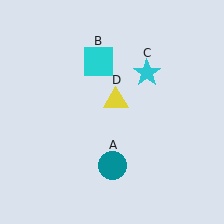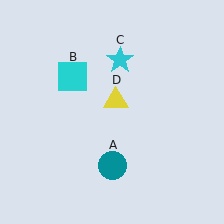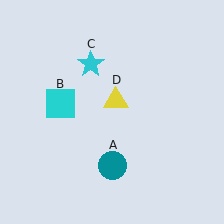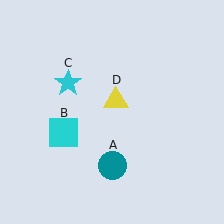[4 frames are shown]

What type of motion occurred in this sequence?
The cyan square (object B), cyan star (object C) rotated counterclockwise around the center of the scene.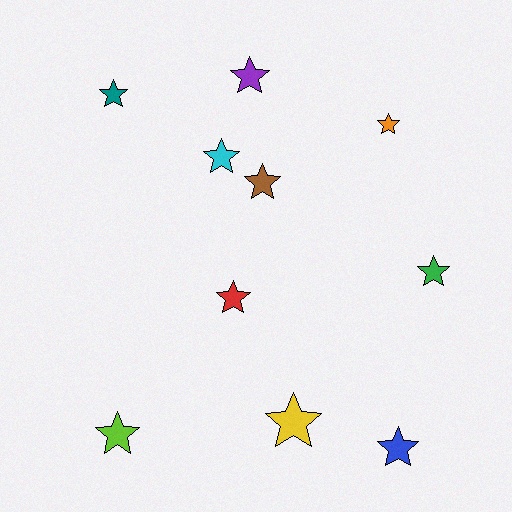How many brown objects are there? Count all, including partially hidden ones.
There is 1 brown object.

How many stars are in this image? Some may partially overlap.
There are 10 stars.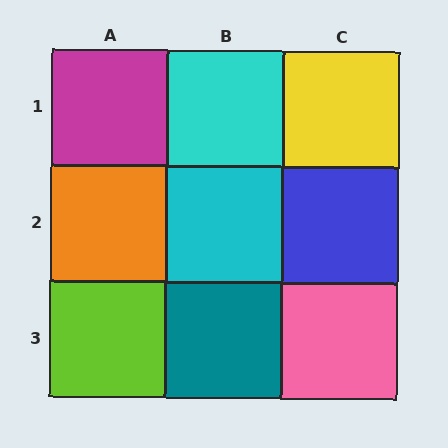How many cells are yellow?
1 cell is yellow.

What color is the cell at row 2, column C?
Blue.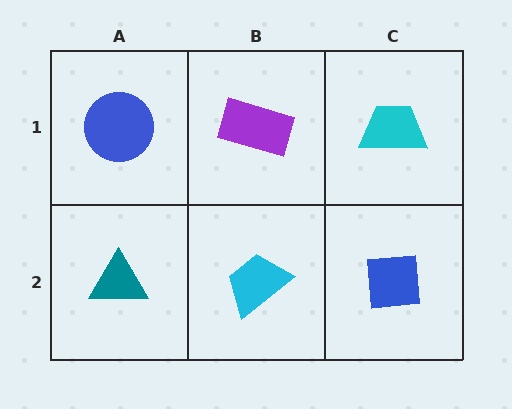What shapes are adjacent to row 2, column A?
A blue circle (row 1, column A), a cyan trapezoid (row 2, column B).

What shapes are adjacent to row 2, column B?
A purple rectangle (row 1, column B), a teal triangle (row 2, column A), a blue square (row 2, column C).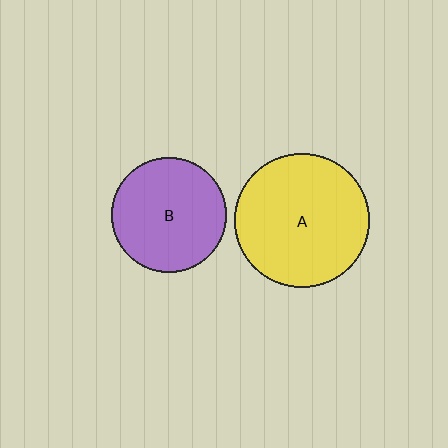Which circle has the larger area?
Circle A (yellow).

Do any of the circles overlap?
No, none of the circles overlap.